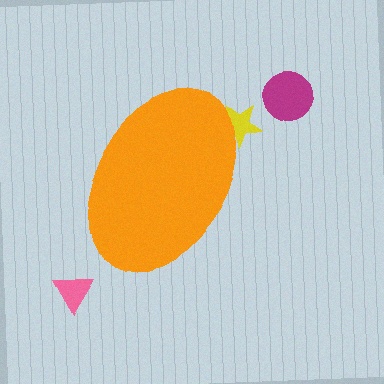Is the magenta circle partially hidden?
No, the magenta circle is fully visible.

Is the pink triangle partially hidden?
No, the pink triangle is fully visible.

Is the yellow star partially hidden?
Yes, the yellow star is partially hidden behind the orange ellipse.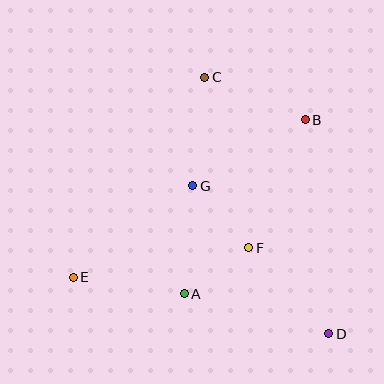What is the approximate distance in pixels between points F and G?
The distance between F and G is approximately 84 pixels.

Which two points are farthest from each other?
Points C and D are farthest from each other.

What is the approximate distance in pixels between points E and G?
The distance between E and G is approximately 151 pixels.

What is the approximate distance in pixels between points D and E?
The distance between D and E is approximately 262 pixels.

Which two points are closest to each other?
Points A and F are closest to each other.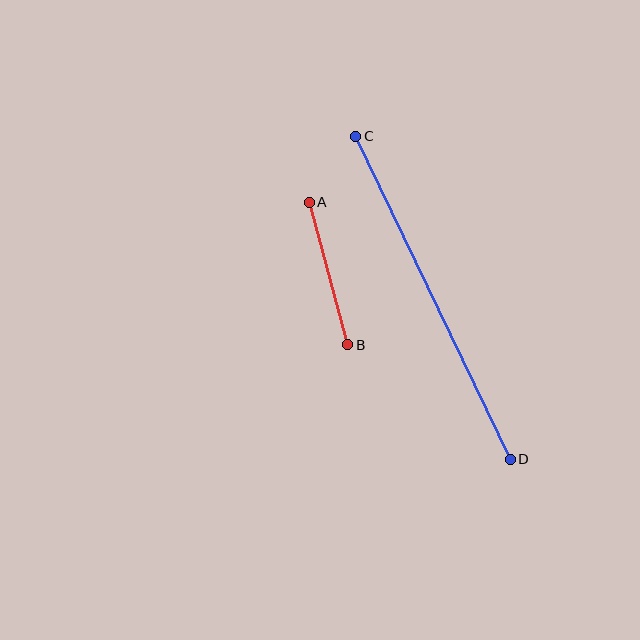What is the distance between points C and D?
The distance is approximately 358 pixels.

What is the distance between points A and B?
The distance is approximately 148 pixels.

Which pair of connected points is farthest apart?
Points C and D are farthest apart.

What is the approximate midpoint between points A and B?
The midpoint is at approximately (328, 273) pixels.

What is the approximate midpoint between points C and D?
The midpoint is at approximately (433, 298) pixels.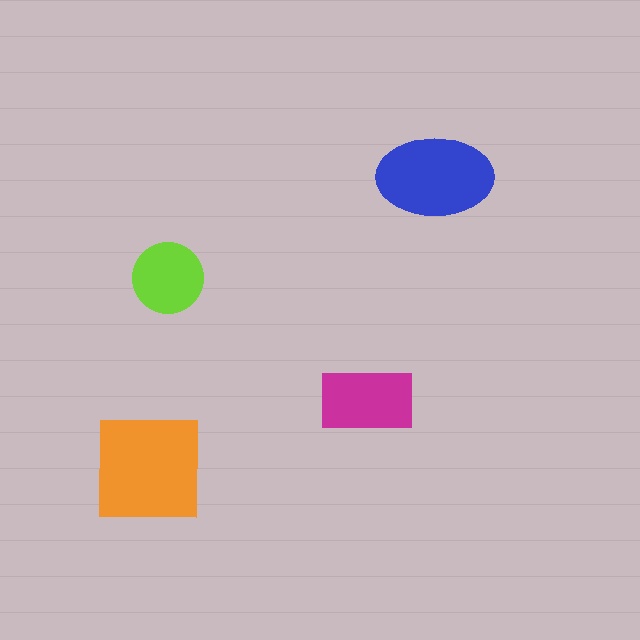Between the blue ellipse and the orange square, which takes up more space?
The orange square.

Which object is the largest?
The orange square.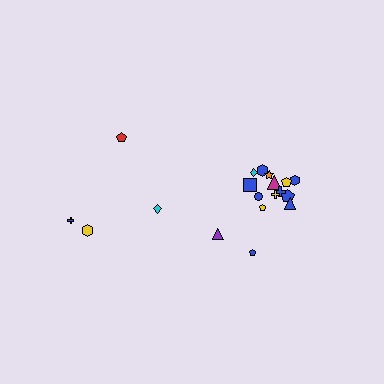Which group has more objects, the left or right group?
The right group.